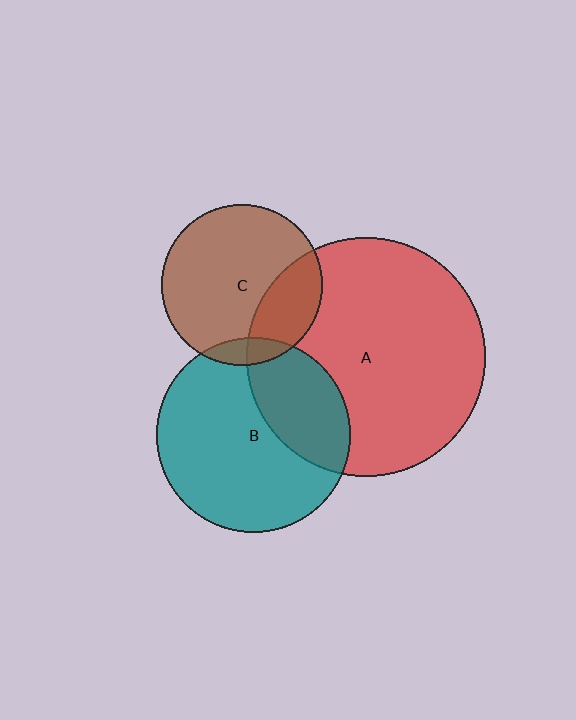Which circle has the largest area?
Circle A (red).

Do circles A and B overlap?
Yes.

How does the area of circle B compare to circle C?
Approximately 1.4 times.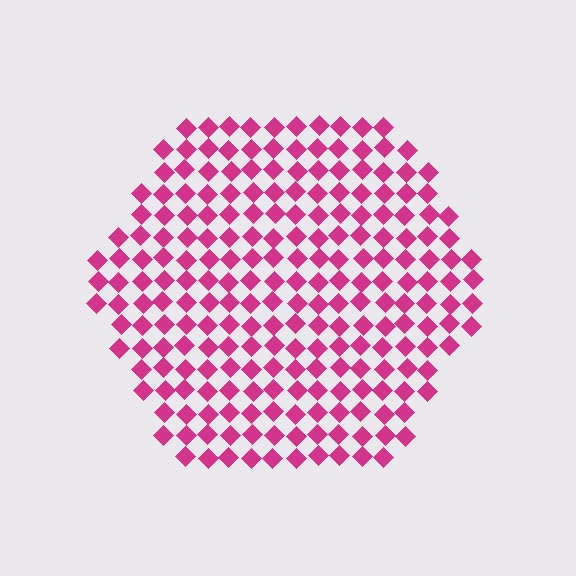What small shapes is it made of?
It is made of small diamonds.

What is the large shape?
The large shape is a hexagon.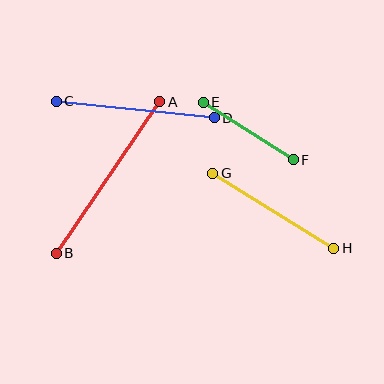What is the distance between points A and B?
The distance is approximately 184 pixels.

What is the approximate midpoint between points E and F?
The midpoint is at approximately (248, 131) pixels.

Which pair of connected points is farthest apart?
Points A and B are farthest apart.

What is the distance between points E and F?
The distance is approximately 107 pixels.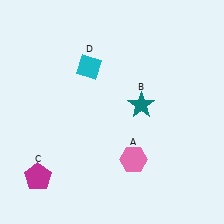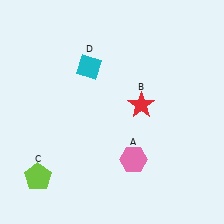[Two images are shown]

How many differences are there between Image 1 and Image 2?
There are 2 differences between the two images.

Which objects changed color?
B changed from teal to red. C changed from magenta to lime.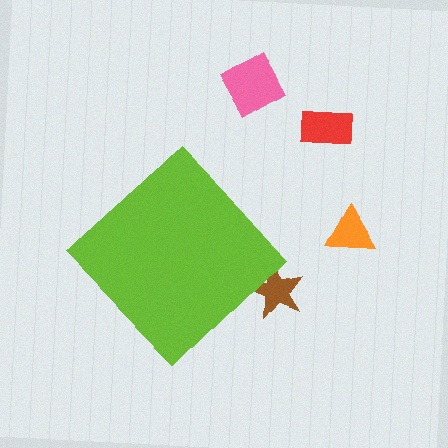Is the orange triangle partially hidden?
No, the orange triangle is fully visible.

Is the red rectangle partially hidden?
No, the red rectangle is fully visible.